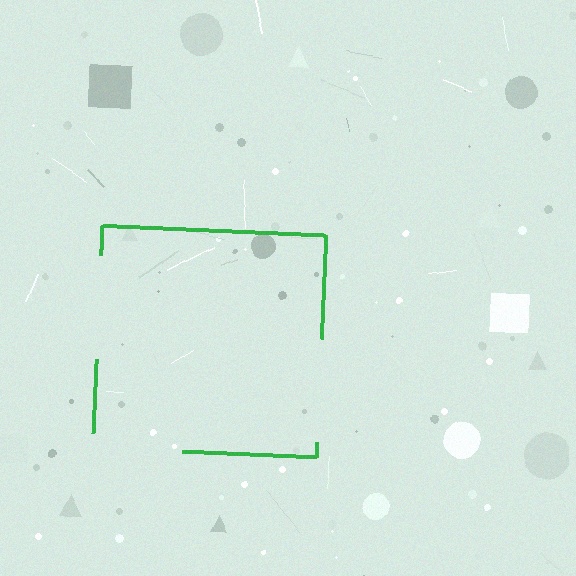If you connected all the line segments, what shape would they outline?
They would outline a square.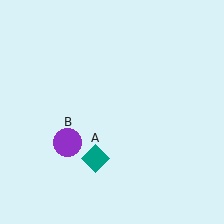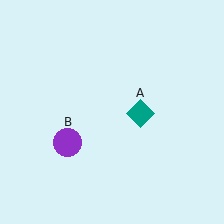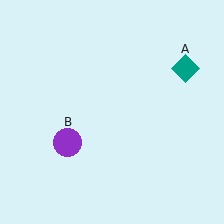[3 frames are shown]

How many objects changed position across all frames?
1 object changed position: teal diamond (object A).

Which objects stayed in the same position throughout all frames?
Purple circle (object B) remained stationary.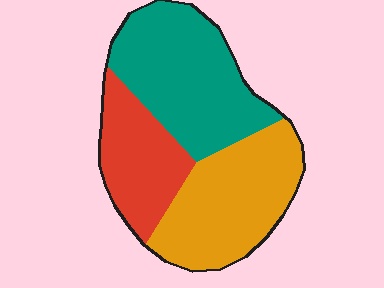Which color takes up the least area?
Red, at roughly 25%.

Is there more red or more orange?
Orange.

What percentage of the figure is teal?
Teal takes up about two fifths (2/5) of the figure.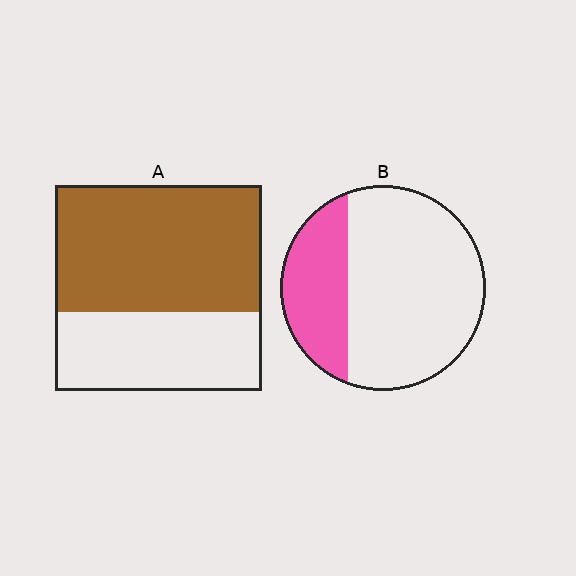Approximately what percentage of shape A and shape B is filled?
A is approximately 60% and B is approximately 30%.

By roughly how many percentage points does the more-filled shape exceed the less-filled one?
By roughly 35 percentage points (A over B).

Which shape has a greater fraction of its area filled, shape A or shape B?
Shape A.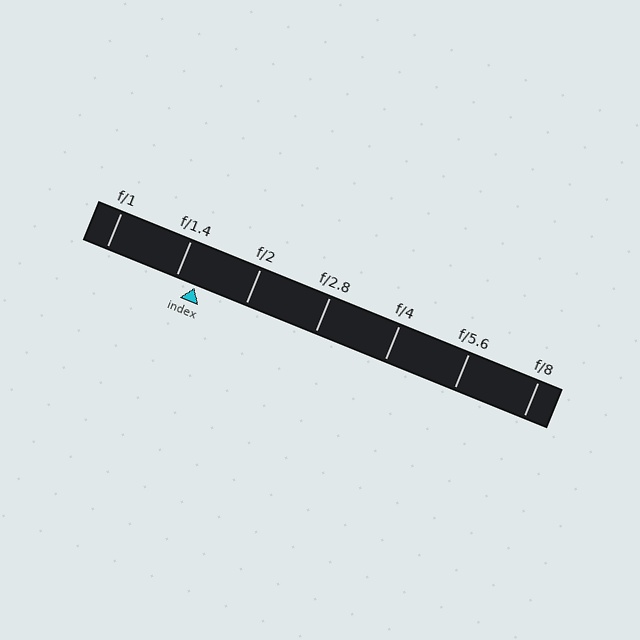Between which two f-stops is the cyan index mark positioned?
The index mark is between f/1.4 and f/2.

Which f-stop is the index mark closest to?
The index mark is closest to f/1.4.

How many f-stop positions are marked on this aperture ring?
There are 7 f-stop positions marked.